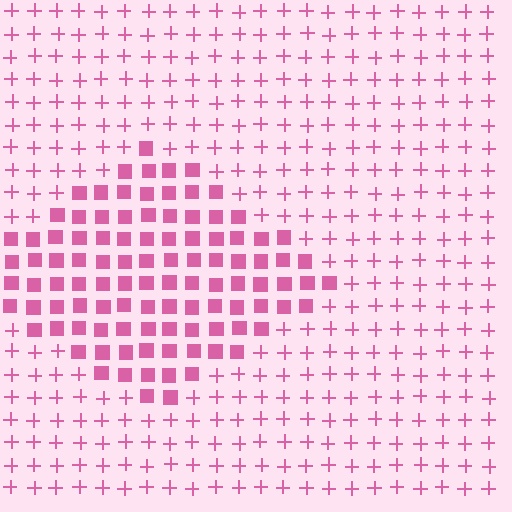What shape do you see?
I see a diamond.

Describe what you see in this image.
The image is filled with small pink elements arranged in a uniform grid. A diamond-shaped region contains squares, while the surrounding area contains plus signs. The boundary is defined purely by the change in element shape.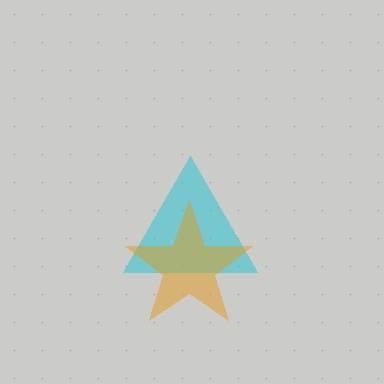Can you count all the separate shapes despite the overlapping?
Yes, there are 2 separate shapes.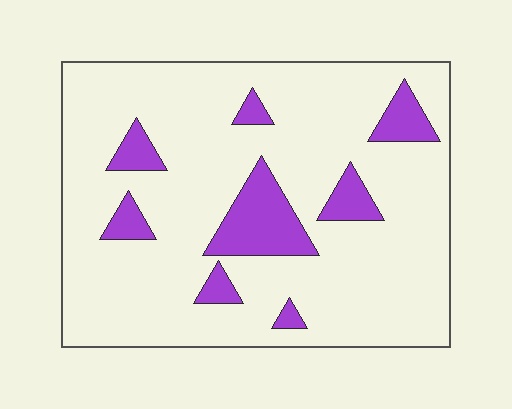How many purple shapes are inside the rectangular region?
8.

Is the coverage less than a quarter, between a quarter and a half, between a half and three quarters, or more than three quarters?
Less than a quarter.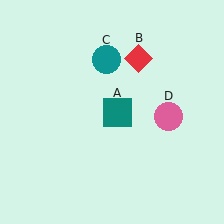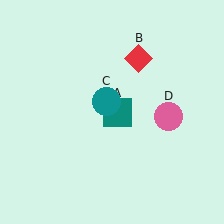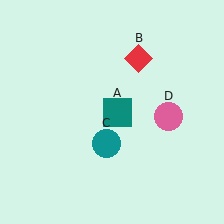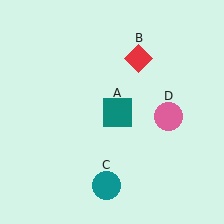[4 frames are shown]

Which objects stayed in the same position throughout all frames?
Teal square (object A) and red diamond (object B) and pink circle (object D) remained stationary.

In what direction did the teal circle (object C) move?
The teal circle (object C) moved down.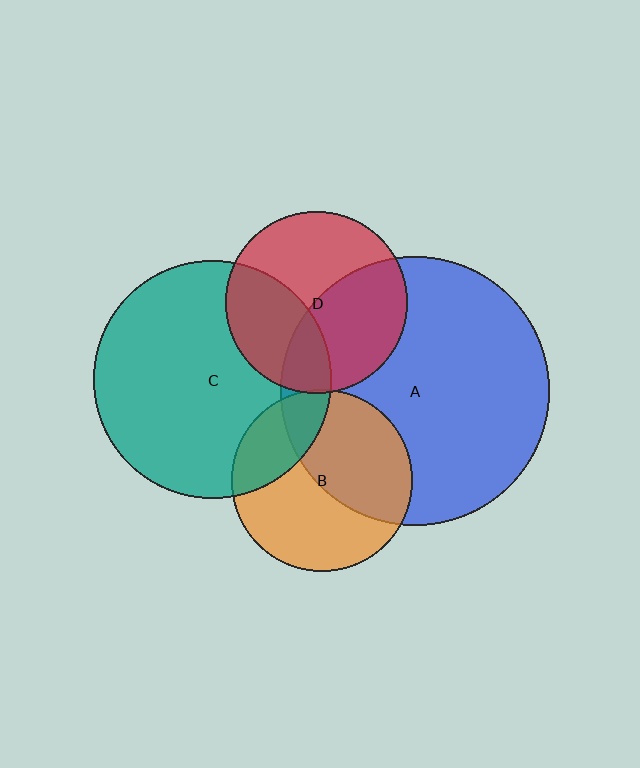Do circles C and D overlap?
Yes.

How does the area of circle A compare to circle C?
Approximately 1.3 times.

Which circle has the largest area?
Circle A (blue).